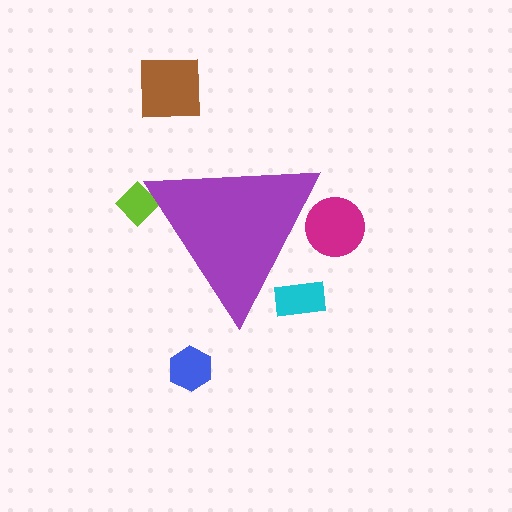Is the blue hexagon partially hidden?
No, the blue hexagon is fully visible.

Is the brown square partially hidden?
No, the brown square is fully visible.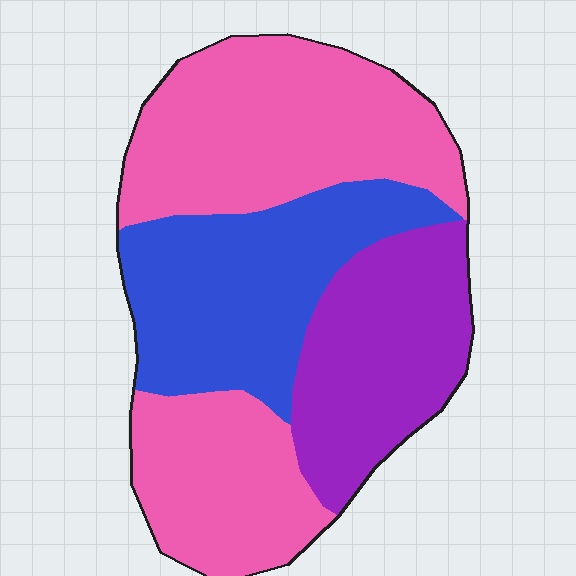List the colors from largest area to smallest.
From largest to smallest: pink, blue, purple.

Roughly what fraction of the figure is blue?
Blue covers 27% of the figure.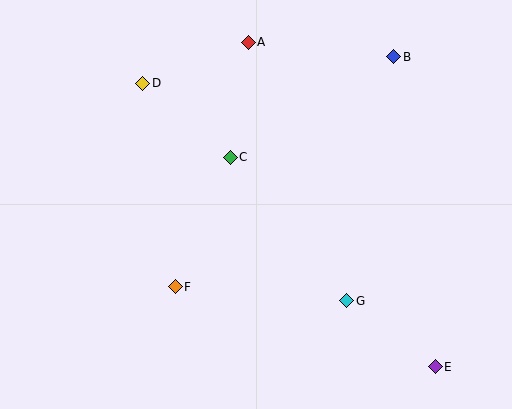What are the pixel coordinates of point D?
Point D is at (143, 83).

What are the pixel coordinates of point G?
Point G is at (347, 301).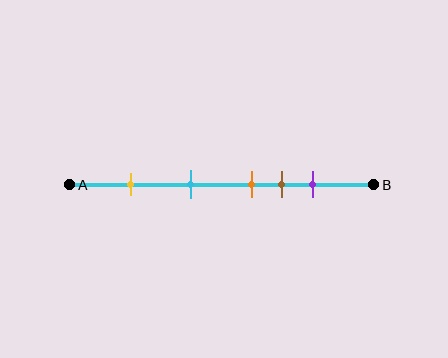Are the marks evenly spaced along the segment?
No, the marks are not evenly spaced.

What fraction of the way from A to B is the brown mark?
The brown mark is approximately 70% (0.7) of the way from A to B.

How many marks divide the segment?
There are 5 marks dividing the segment.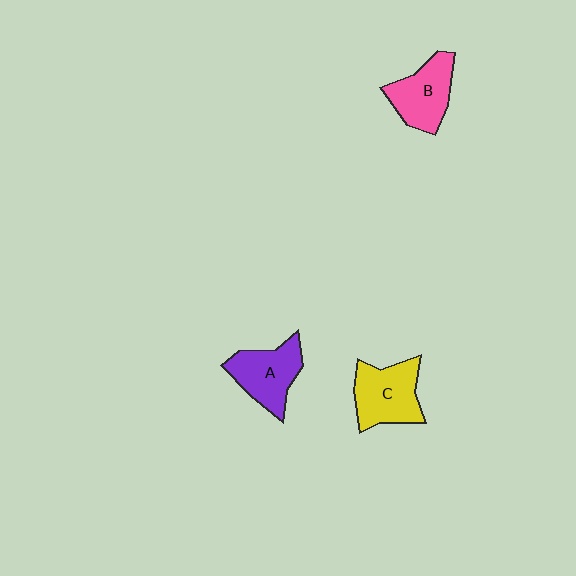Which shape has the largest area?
Shape C (yellow).